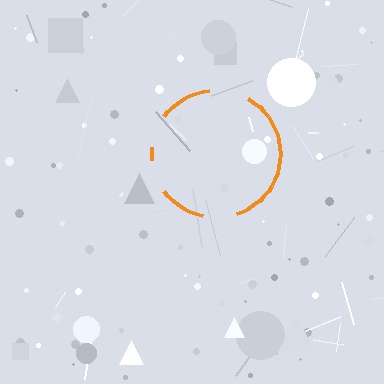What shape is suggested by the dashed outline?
The dashed outline suggests a circle.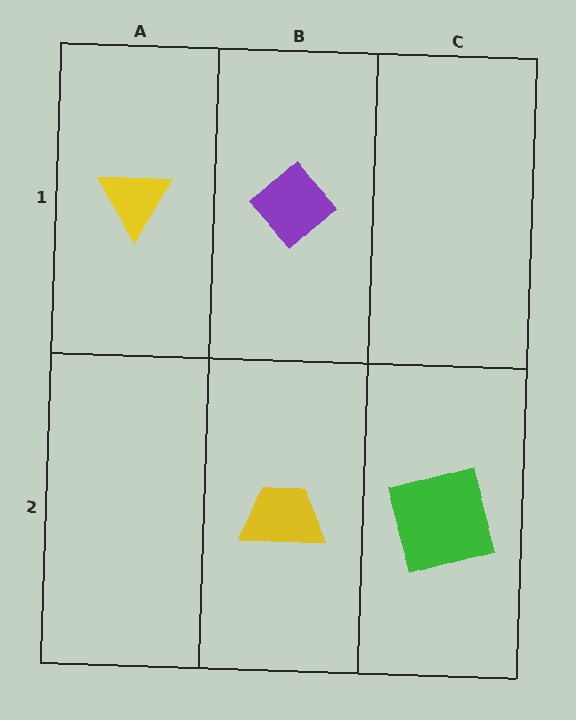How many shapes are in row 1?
2 shapes.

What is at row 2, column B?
A yellow trapezoid.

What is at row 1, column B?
A purple diamond.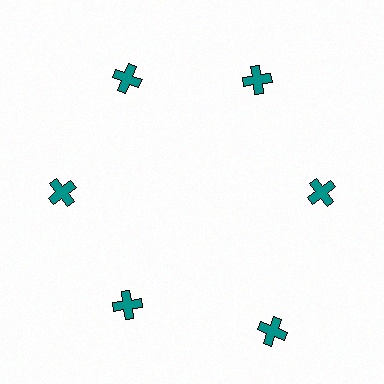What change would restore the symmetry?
The symmetry would be restored by moving it inward, back onto the ring so that all 6 crosses sit at equal angles and equal distance from the center.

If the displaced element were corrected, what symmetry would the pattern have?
It would have 6-fold rotational symmetry — the pattern would map onto itself every 60 degrees.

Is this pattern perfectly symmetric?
No. The 6 teal crosses are arranged in a ring, but one element near the 5 o'clock position is pushed outward from the center, breaking the 6-fold rotational symmetry.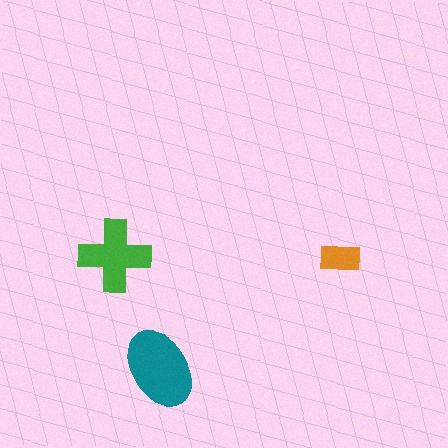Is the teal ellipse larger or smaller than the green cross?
Larger.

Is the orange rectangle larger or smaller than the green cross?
Smaller.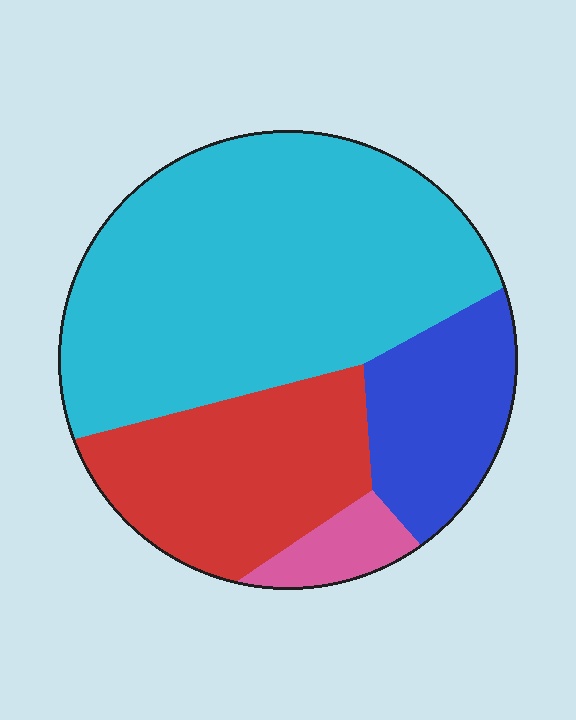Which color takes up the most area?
Cyan, at roughly 55%.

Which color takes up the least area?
Pink, at roughly 5%.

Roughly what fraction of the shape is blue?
Blue covers 16% of the shape.